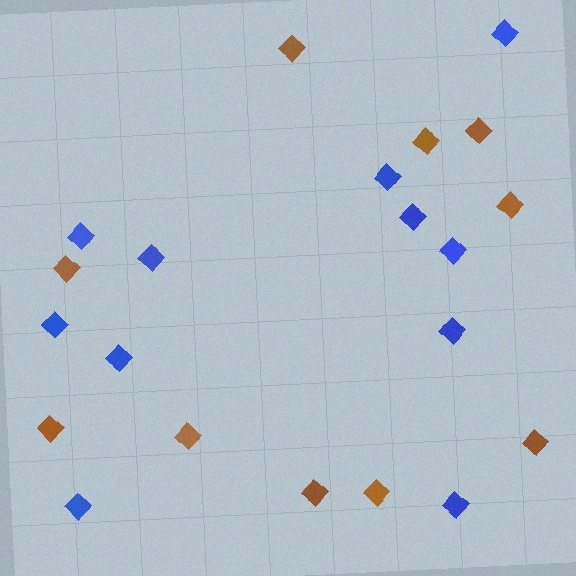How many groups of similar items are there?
There are 2 groups: one group of brown diamonds (10) and one group of blue diamonds (11).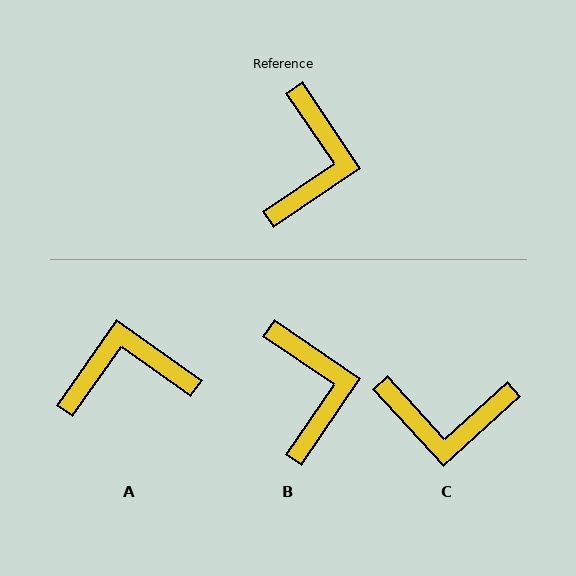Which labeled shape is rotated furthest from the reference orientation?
A, about 111 degrees away.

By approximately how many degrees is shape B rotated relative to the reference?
Approximately 22 degrees counter-clockwise.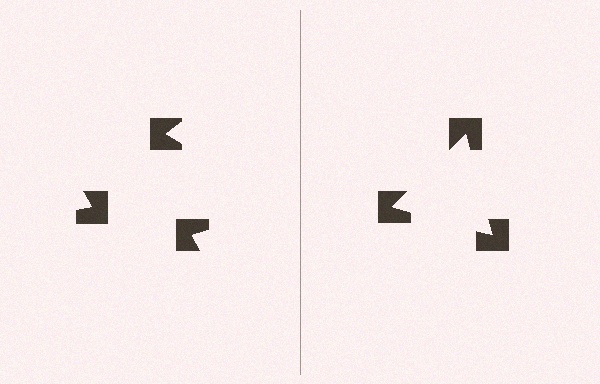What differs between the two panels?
The notched squares are positioned identically on both sides; only the wedge orientations differ. On the right they align to a triangle; on the left they are misaligned.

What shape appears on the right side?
An illusory triangle.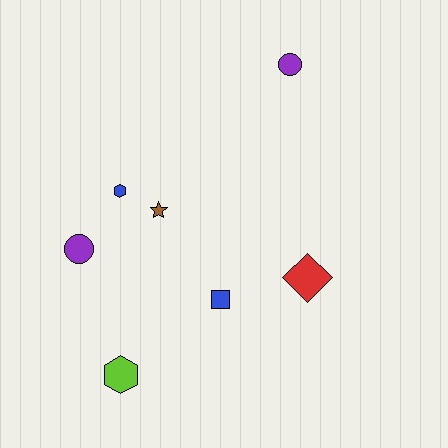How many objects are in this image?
There are 7 objects.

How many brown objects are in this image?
There is 1 brown object.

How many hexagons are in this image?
There are 2 hexagons.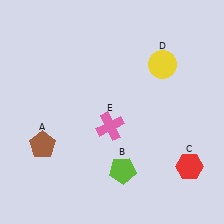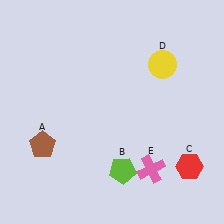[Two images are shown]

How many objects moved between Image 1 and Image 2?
1 object moved between the two images.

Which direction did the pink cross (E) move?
The pink cross (E) moved down.